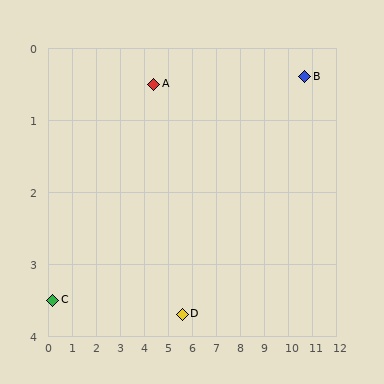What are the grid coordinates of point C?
Point C is at approximately (0.2, 3.5).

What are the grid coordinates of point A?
Point A is at approximately (4.4, 0.5).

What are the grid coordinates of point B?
Point B is at approximately (10.7, 0.4).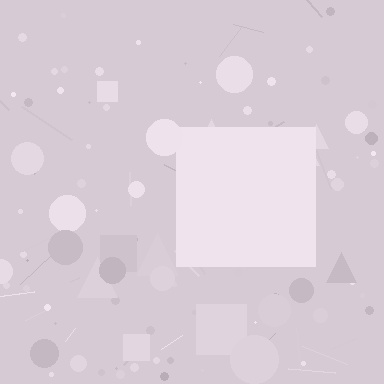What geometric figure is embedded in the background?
A square is embedded in the background.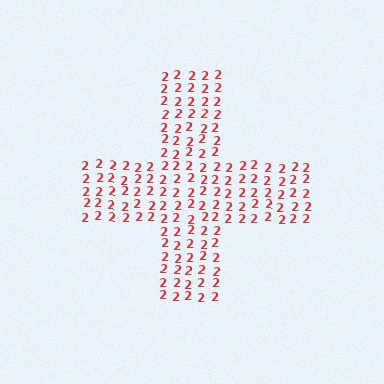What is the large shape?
The large shape is a cross.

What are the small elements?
The small elements are digit 2's.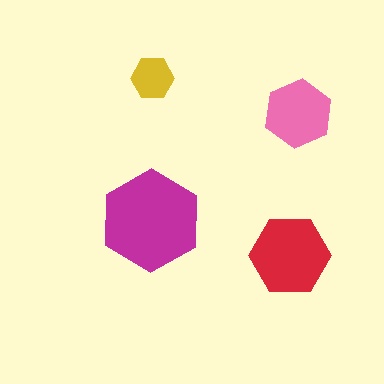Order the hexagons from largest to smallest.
the magenta one, the red one, the pink one, the yellow one.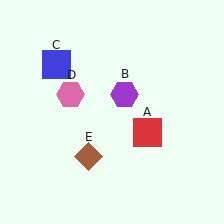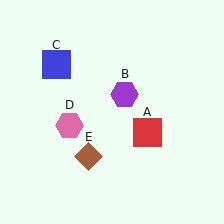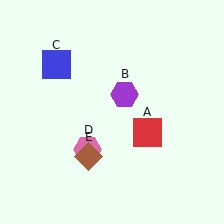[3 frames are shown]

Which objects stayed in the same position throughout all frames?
Red square (object A) and purple hexagon (object B) and blue square (object C) and brown diamond (object E) remained stationary.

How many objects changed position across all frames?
1 object changed position: pink hexagon (object D).